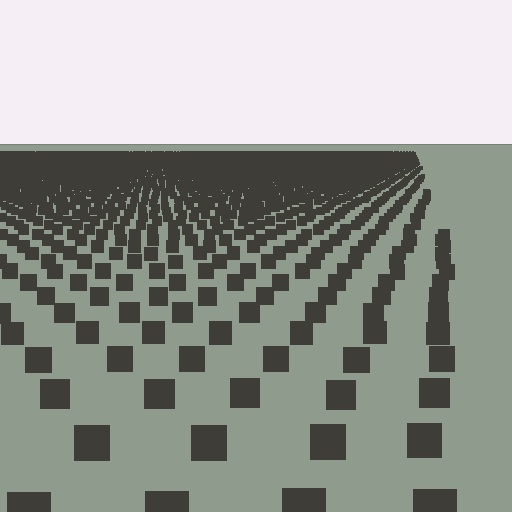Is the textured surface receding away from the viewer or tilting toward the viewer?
The surface is receding away from the viewer. Texture elements get smaller and denser toward the top.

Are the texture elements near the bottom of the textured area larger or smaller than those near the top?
Larger. Near the bottom, elements are closer to the viewer and appear at a bigger on-screen size.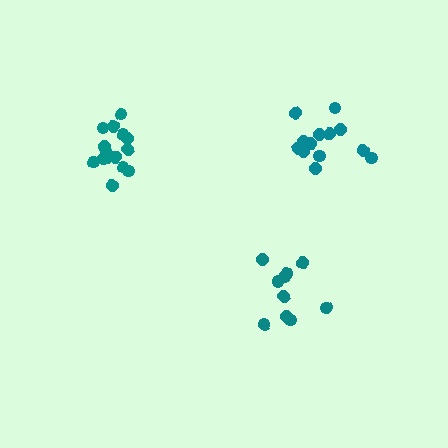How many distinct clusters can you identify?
There are 3 distinct clusters.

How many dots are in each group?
Group 1: 13 dots, Group 2: 15 dots, Group 3: 10 dots (38 total).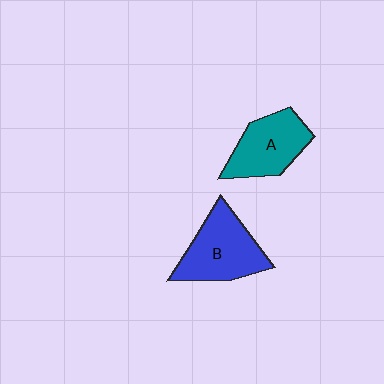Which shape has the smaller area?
Shape A (teal).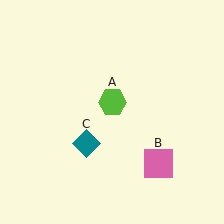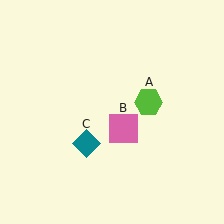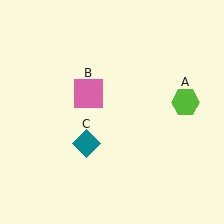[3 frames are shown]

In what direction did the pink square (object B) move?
The pink square (object B) moved up and to the left.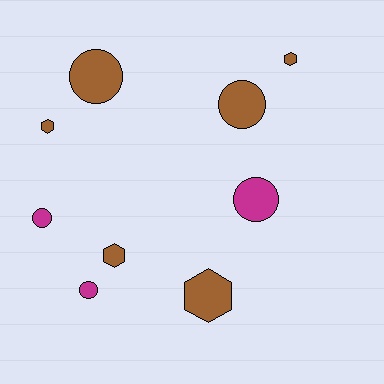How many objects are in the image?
There are 9 objects.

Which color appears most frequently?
Brown, with 6 objects.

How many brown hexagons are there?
There are 4 brown hexagons.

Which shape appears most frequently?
Circle, with 5 objects.